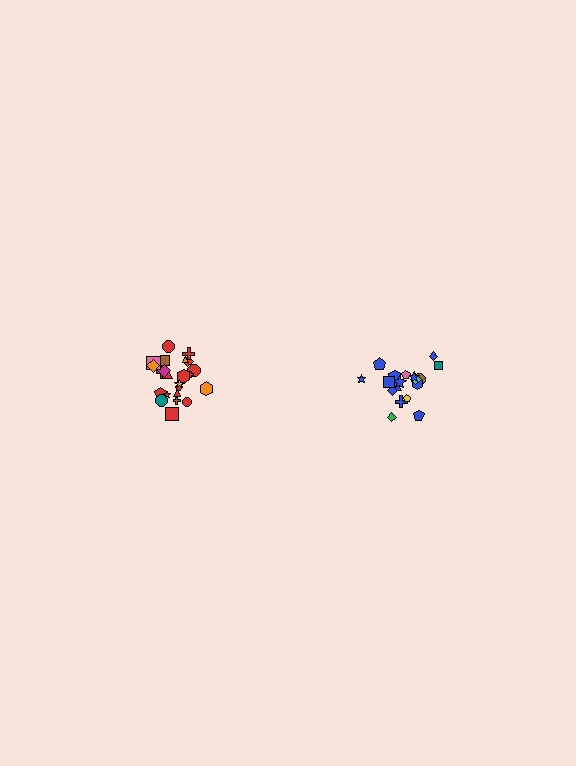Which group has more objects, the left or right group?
The left group.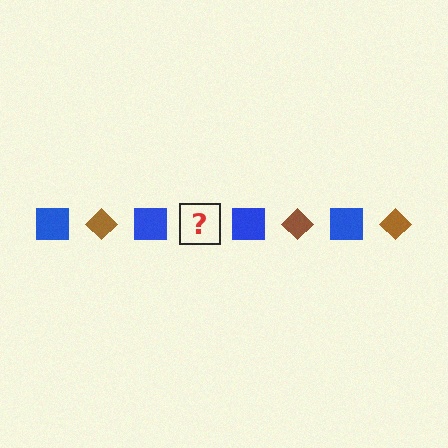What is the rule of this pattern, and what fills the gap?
The rule is that the pattern alternates between blue square and brown diamond. The gap should be filled with a brown diamond.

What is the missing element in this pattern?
The missing element is a brown diamond.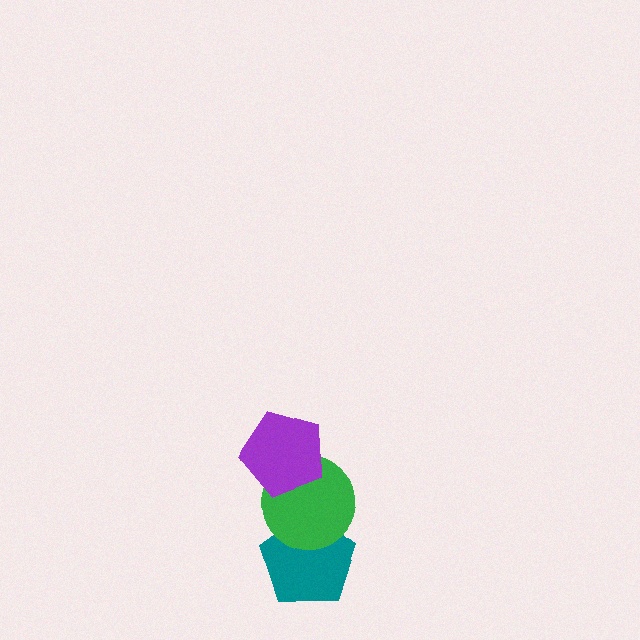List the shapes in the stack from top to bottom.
From top to bottom: the purple pentagon, the green circle, the teal pentagon.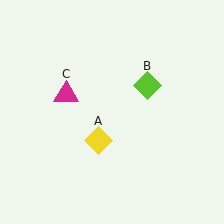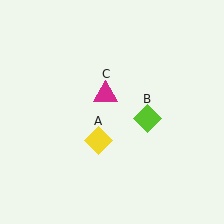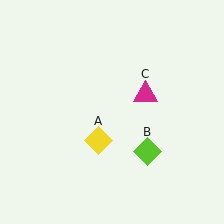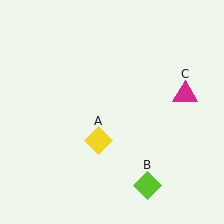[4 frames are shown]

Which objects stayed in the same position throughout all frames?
Yellow diamond (object A) remained stationary.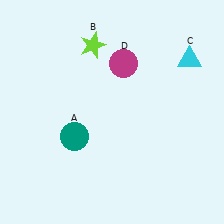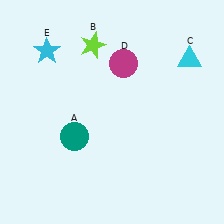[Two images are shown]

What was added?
A cyan star (E) was added in Image 2.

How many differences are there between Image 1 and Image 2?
There is 1 difference between the two images.